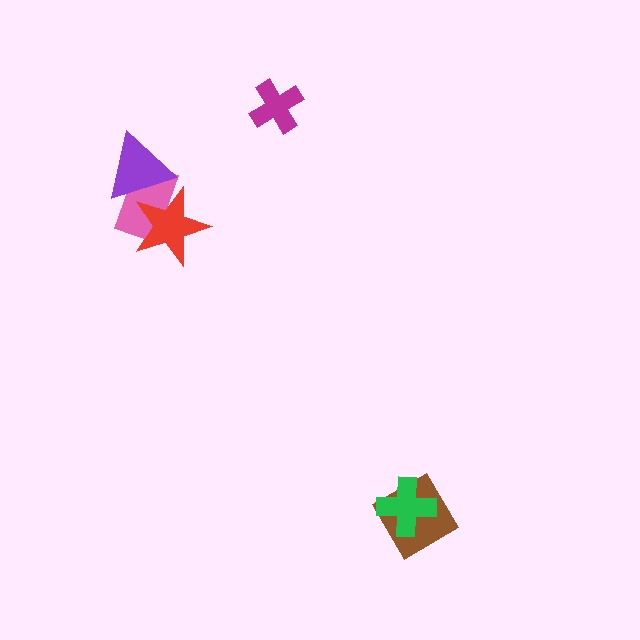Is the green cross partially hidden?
No, no other shape covers it.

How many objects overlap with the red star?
2 objects overlap with the red star.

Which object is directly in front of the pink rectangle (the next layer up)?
The red star is directly in front of the pink rectangle.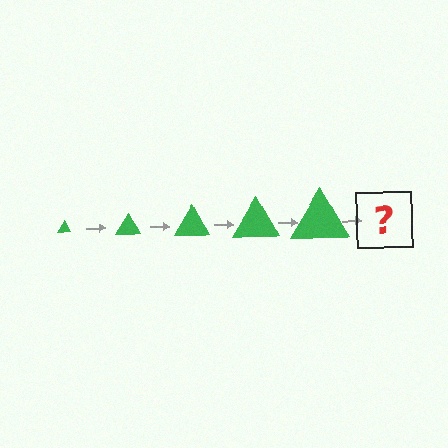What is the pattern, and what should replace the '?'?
The pattern is that the triangle gets progressively larger each step. The '?' should be a green triangle, larger than the previous one.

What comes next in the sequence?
The next element should be a green triangle, larger than the previous one.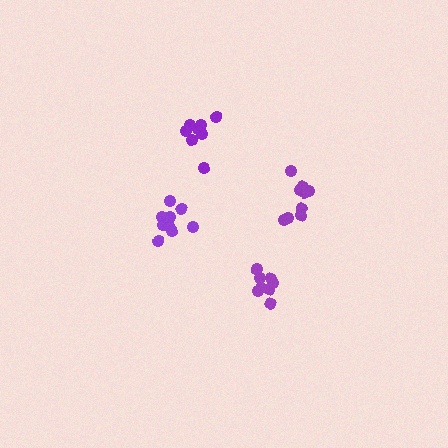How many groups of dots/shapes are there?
There are 4 groups.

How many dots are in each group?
Group 1: 9 dots, Group 2: 8 dots, Group 3: 9 dots, Group 4: 8 dots (34 total).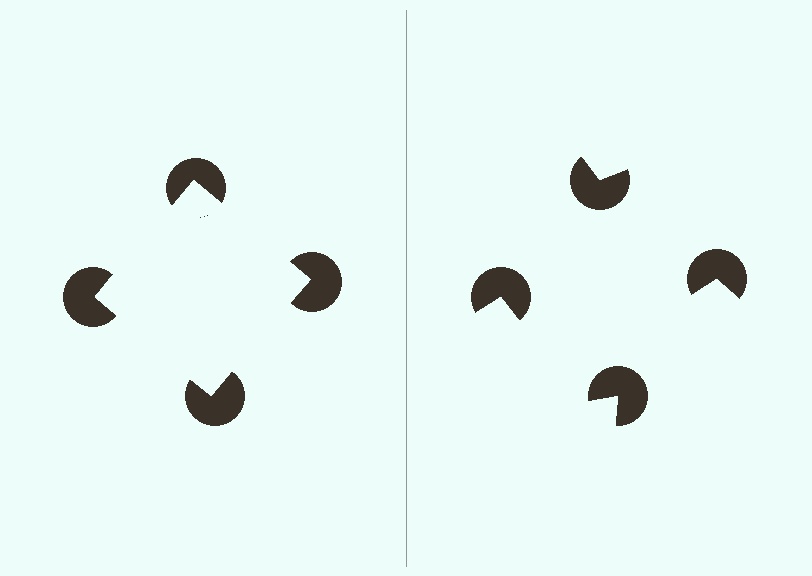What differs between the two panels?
The pac-man discs are positioned identically on both sides; only the wedge orientations differ. On the left they align to a square; on the right they are misaligned.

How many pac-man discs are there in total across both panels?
8 — 4 on each side.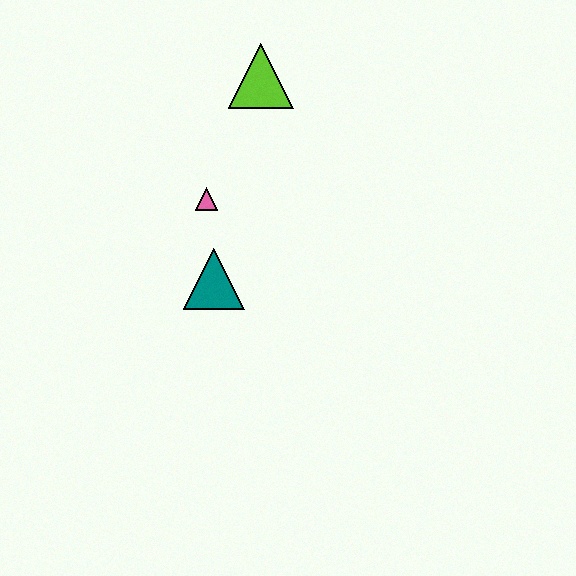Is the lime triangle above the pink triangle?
Yes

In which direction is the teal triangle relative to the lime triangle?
The teal triangle is below the lime triangle.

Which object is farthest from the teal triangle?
The lime triangle is farthest from the teal triangle.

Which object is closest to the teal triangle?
The pink triangle is closest to the teal triangle.